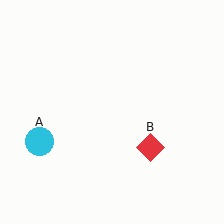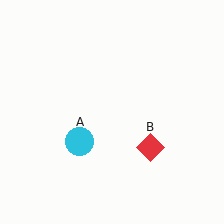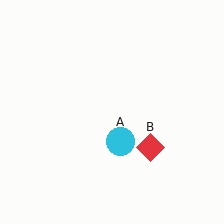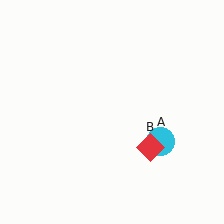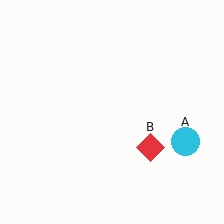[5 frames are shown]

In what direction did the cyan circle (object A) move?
The cyan circle (object A) moved right.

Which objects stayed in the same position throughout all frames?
Red diamond (object B) remained stationary.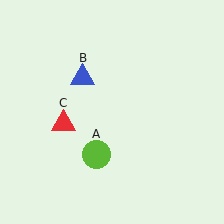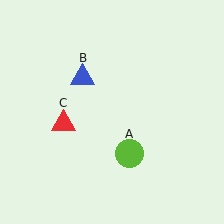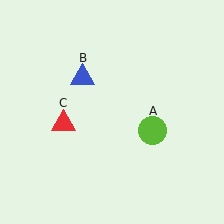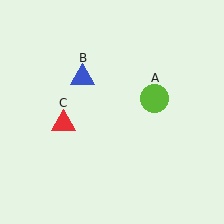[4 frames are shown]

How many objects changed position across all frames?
1 object changed position: lime circle (object A).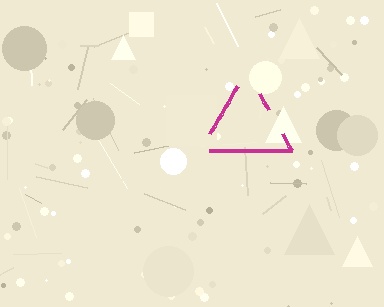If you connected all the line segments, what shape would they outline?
They would outline a triangle.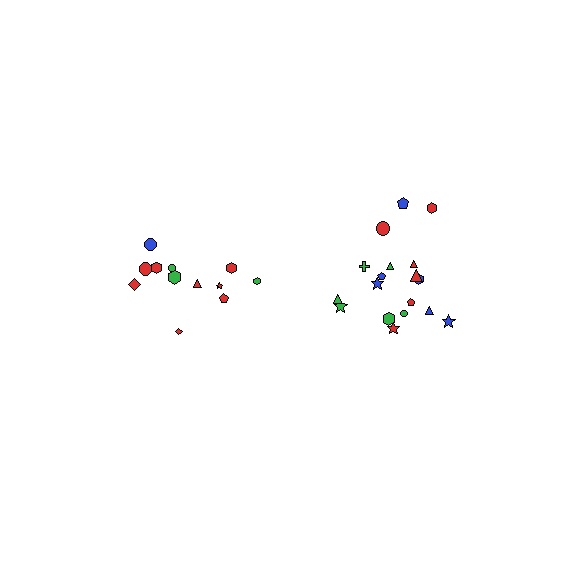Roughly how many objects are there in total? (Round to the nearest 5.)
Roughly 30 objects in total.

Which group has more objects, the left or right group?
The right group.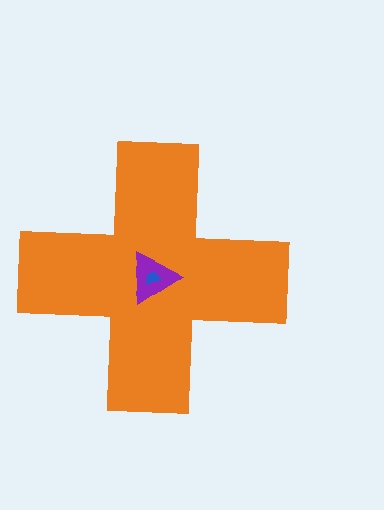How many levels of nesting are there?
3.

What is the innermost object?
The blue trapezoid.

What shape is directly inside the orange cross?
The purple triangle.